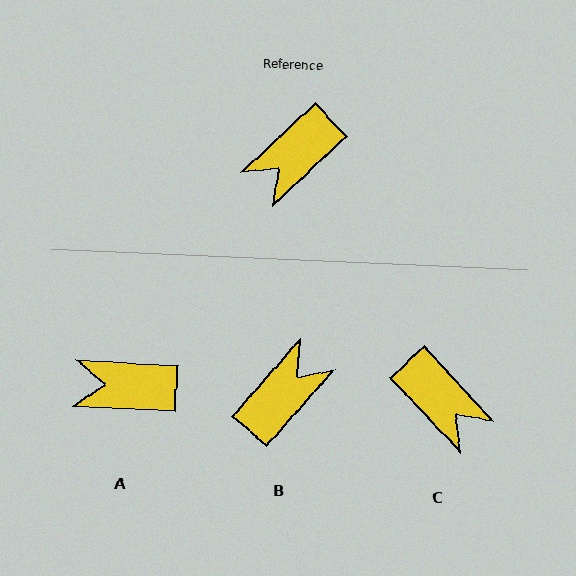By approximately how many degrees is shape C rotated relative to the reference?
Approximately 90 degrees counter-clockwise.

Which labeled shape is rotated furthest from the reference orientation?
B, about 174 degrees away.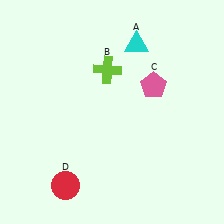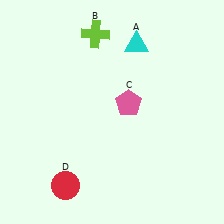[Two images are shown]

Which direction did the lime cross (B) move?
The lime cross (B) moved up.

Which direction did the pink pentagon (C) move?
The pink pentagon (C) moved left.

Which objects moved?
The objects that moved are: the lime cross (B), the pink pentagon (C).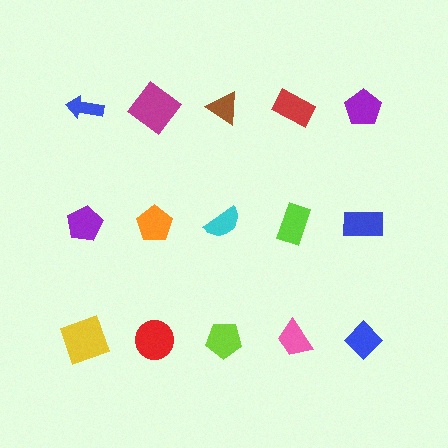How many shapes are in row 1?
5 shapes.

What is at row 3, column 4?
A pink trapezoid.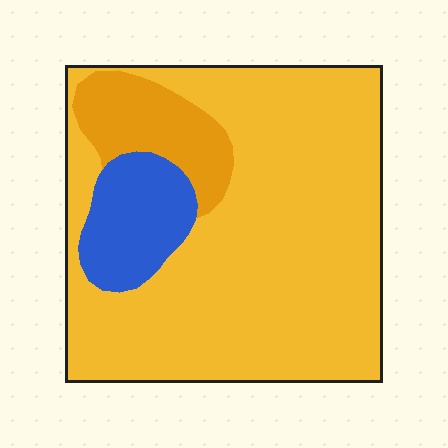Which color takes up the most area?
Yellow, at roughly 75%.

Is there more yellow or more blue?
Yellow.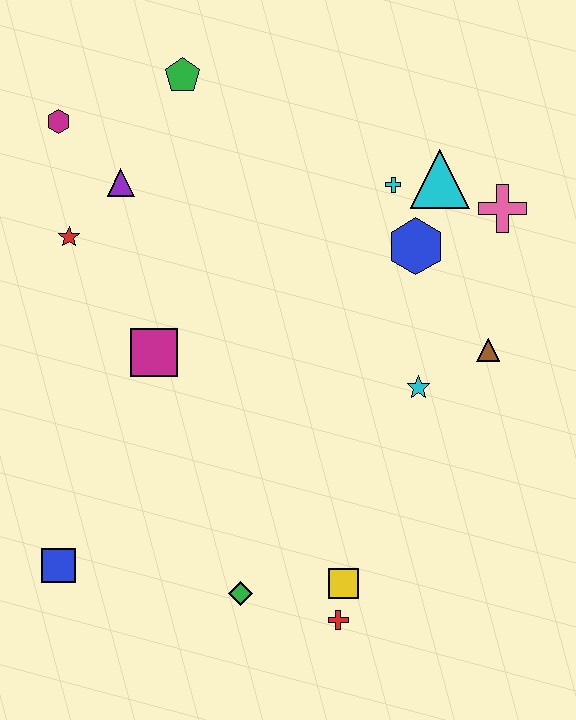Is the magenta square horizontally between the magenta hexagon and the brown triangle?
Yes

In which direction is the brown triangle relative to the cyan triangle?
The brown triangle is below the cyan triangle.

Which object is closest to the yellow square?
The red cross is closest to the yellow square.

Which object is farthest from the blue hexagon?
The blue square is farthest from the blue hexagon.